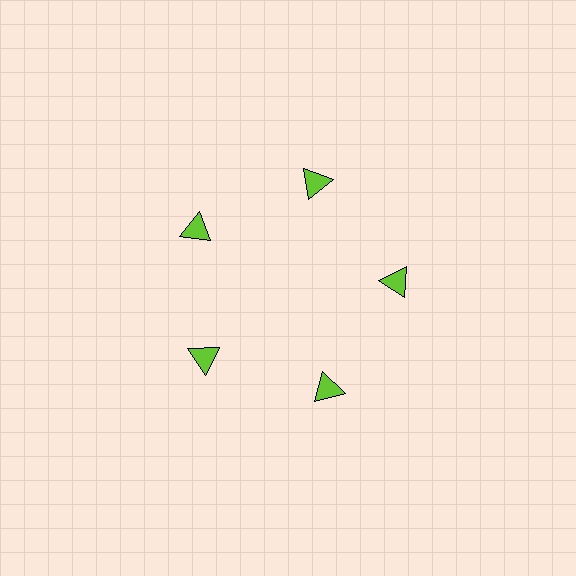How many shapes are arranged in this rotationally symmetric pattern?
There are 5 shapes, arranged in 5 groups of 1.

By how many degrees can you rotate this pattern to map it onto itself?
The pattern maps onto itself every 72 degrees of rotation.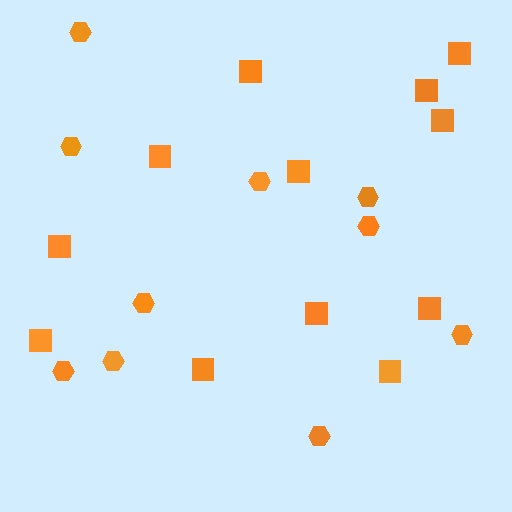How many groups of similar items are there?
There are 2 groups: one group of squares (12) and one group of hexagons (10).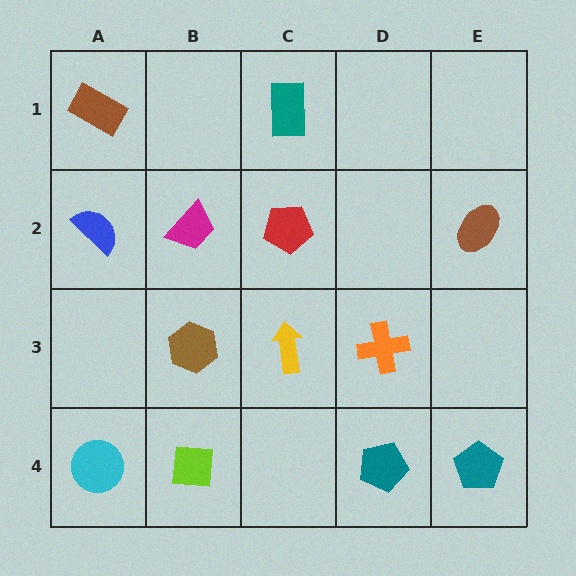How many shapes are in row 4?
4 shapes.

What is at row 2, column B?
A magenta trapezoid.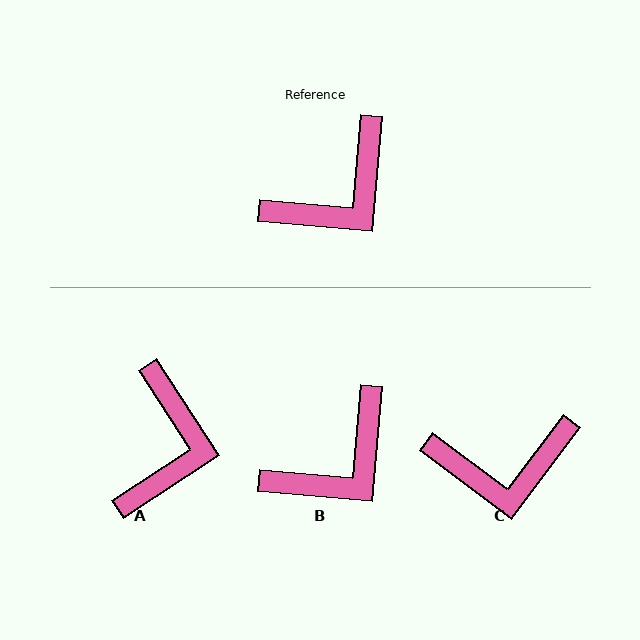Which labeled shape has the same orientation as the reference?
B.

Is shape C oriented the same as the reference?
No, it is off by about 32 degrees.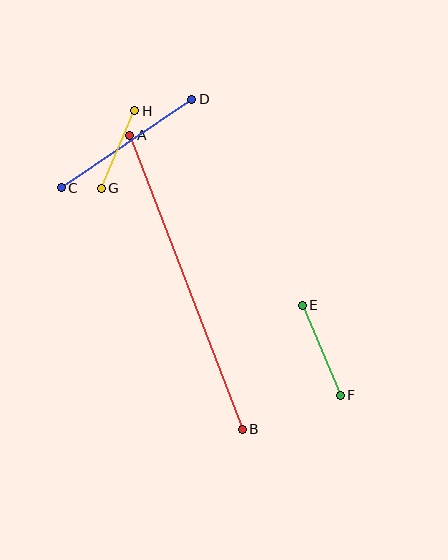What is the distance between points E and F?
The distance is approximately 98 pixels.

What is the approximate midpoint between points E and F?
The midpoint is at approximately (321, 350) pixels.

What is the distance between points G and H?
The distance is approximately 84 pixels.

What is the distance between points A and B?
The distance is approximately 315 pixels.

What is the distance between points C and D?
The distance is approximately 158 pixels.